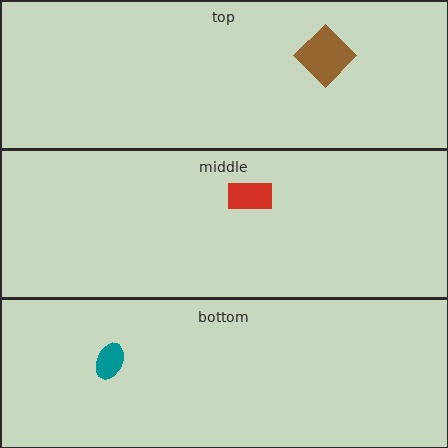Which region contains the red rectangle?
The middle region.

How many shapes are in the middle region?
1.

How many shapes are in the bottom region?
1.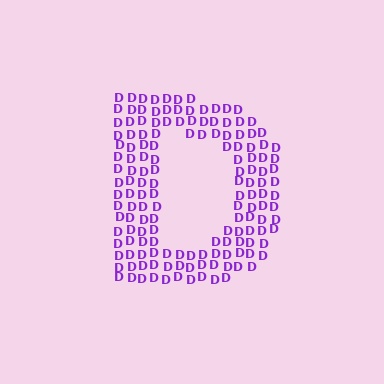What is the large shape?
The large shape is the letter D.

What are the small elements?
The small elements are letter D's.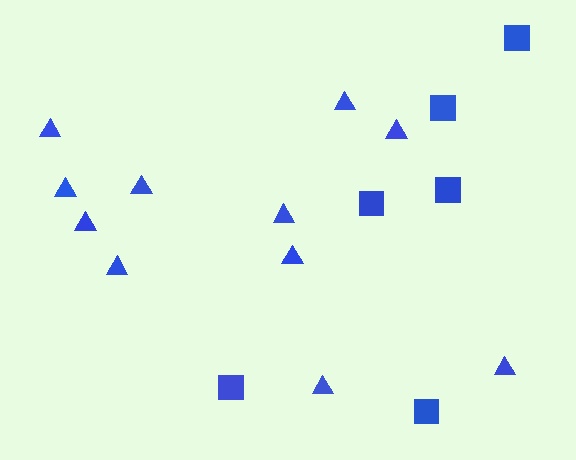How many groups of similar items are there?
There are 2 groups: one group of triangles (11) and one group of squares (6).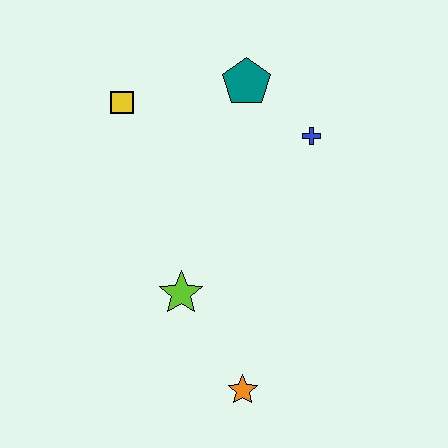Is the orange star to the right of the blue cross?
No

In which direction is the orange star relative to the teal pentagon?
The orange star is below the teal pentagon.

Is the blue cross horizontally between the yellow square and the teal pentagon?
No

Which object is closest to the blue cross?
The teal pentagon is closest to the blue cross.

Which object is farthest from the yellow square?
The orange star is farthest from the yellow square.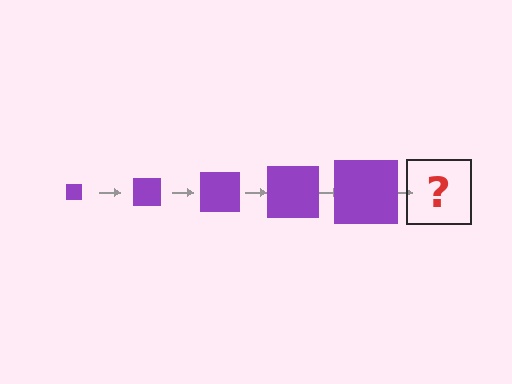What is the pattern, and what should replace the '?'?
The pattern is that the square gets progressively larger each step. The '?' should be a purple square, larger than the previous one.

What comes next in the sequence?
The next element should be a purple square, larger than the previous one.